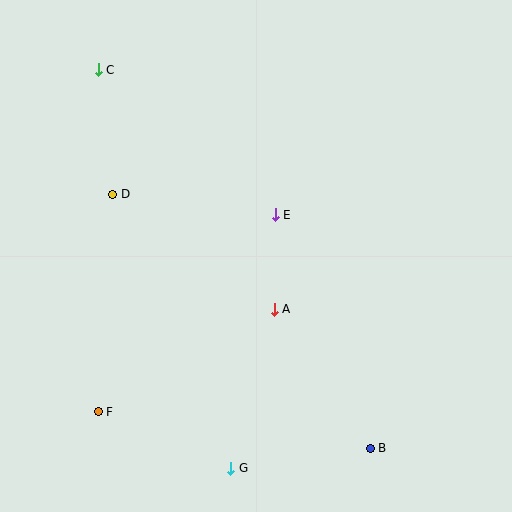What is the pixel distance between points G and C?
The distance between G and C is 420 pixels.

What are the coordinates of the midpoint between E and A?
The midpoint between E and A is at (275, 262).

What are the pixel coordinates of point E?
Point E is at (275, 215).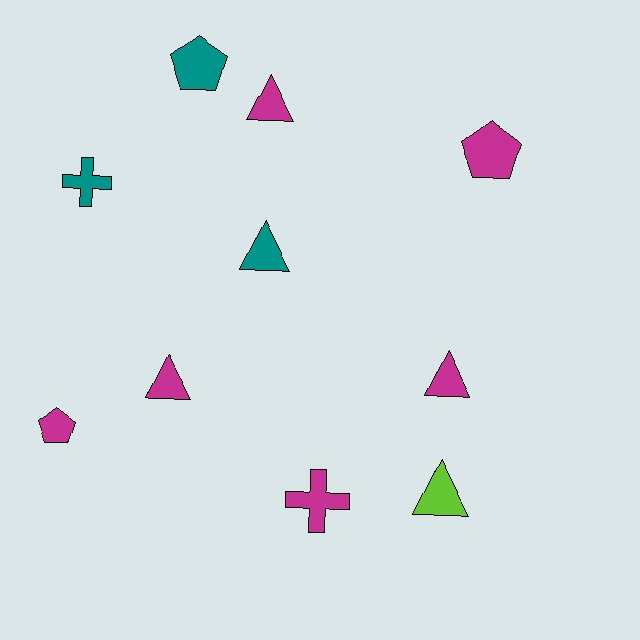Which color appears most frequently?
Magenta, with 6 objects.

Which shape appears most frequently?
Triangle, with 5 objects.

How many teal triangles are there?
There is 1 teal triangle.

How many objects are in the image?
There are 10 objects.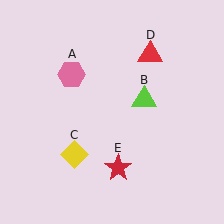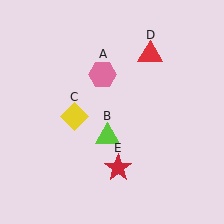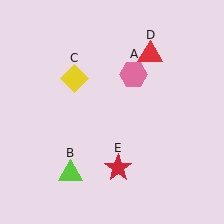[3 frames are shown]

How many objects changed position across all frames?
3 objects changed position: pink hexagon (object A), lime triangle (object B), yellow diamond (object C).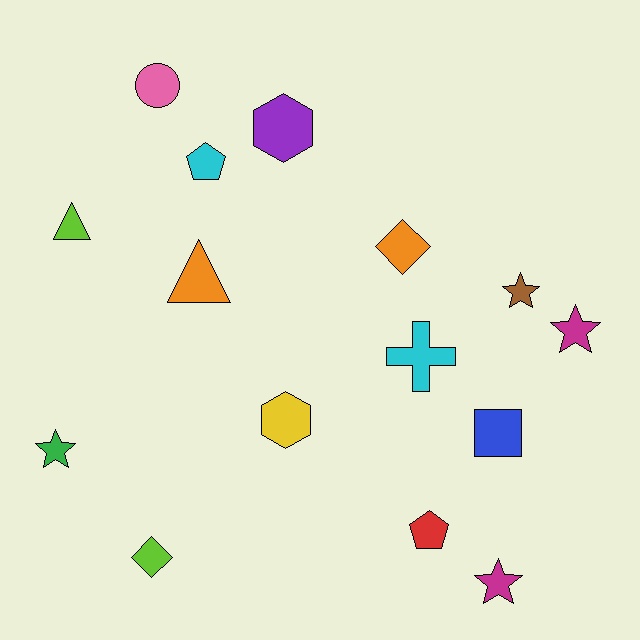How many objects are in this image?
There are 15 objects.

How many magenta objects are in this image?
There are 2 magenta objects.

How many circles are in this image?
There is 1 circle.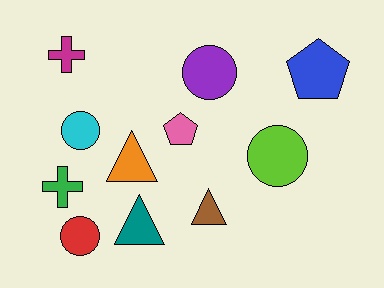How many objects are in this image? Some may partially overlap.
There are 11 objects.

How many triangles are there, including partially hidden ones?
There are 3 triangles.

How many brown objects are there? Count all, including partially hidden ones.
There is 1 brown object.